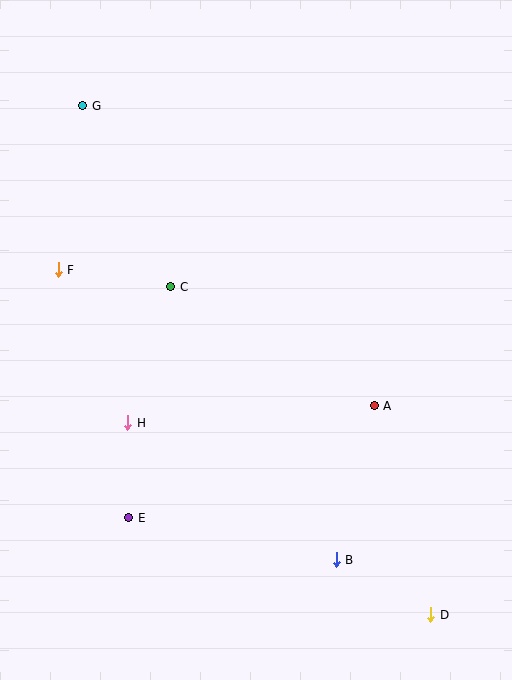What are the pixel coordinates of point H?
Point H is at (128, 423).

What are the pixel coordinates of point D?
Point D is at (430, 615).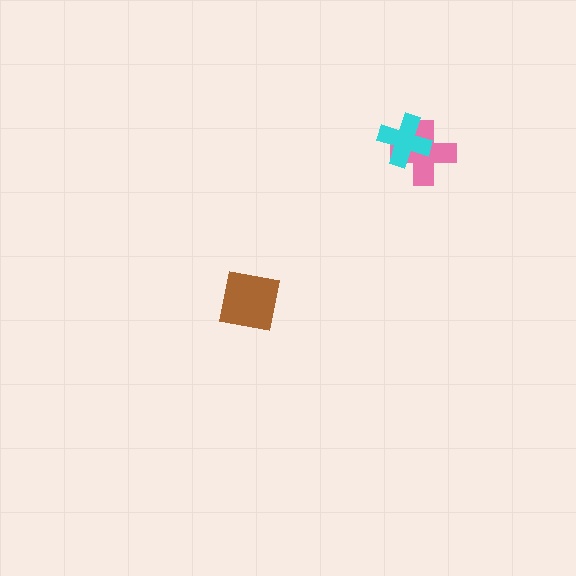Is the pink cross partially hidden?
Yes, it is partially covered by another shape.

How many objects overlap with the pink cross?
1 object overlaps with the pink cross.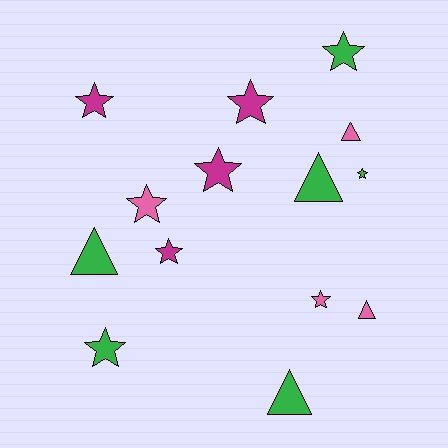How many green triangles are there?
There are 3 green triangles.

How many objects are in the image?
There are 14 objects.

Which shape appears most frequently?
Star, with 9 objects.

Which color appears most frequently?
Green, with 6 objects.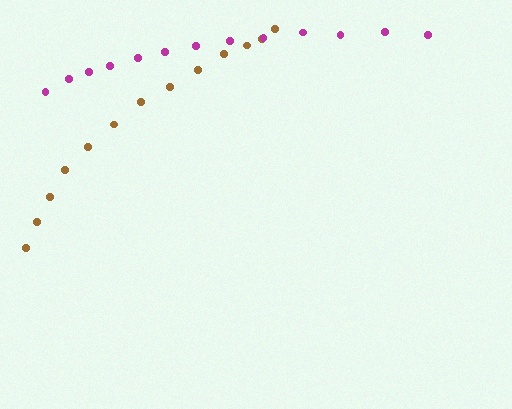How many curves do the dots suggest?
There are 2 distinct paths.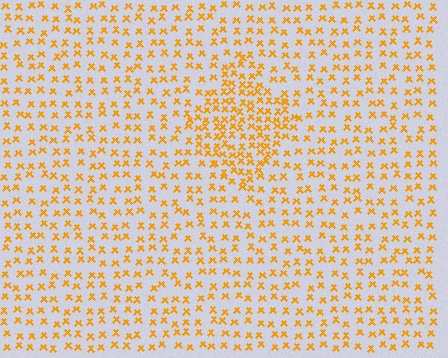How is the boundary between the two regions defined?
The boundary is defined by a change in element density (approximately 1.9x ratio). All elements are the same color, size, and shape.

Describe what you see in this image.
The image contains small orange elements arranged at two different densities. A diamond-shaped region is visible where the elements are more densely packed than the surrounding area.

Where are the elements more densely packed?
The elements are more densely packed inside the diamond boundary.